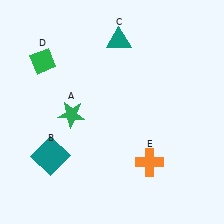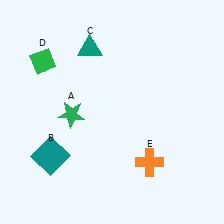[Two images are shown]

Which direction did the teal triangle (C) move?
The teal triangle (C) moved left.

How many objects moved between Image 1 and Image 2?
1 object moved between the two images.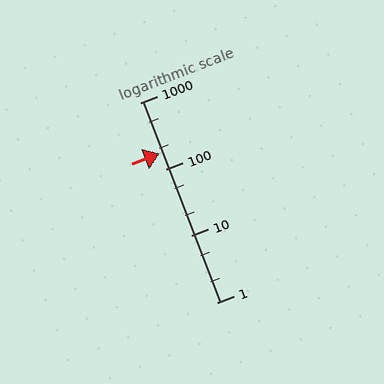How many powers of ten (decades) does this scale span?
The scale spans 3 decades, from 1 to 1000.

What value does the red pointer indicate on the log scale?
The pointer indicates approximately 170.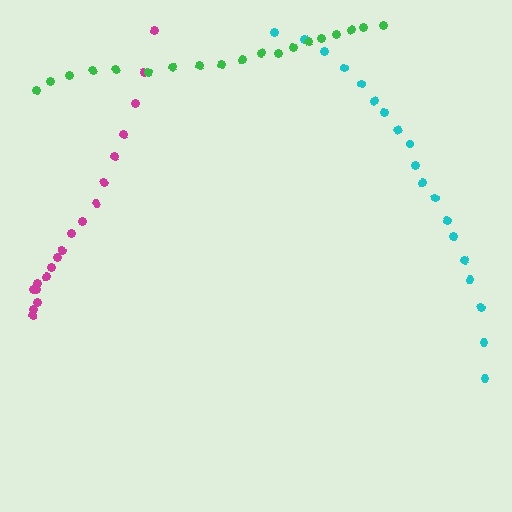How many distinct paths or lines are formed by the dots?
There are 3 distinct paths.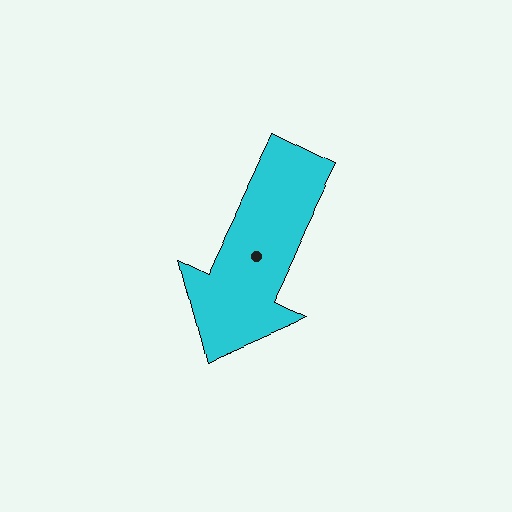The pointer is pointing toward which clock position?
Roughly 7 o'clock.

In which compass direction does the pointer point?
Southwest.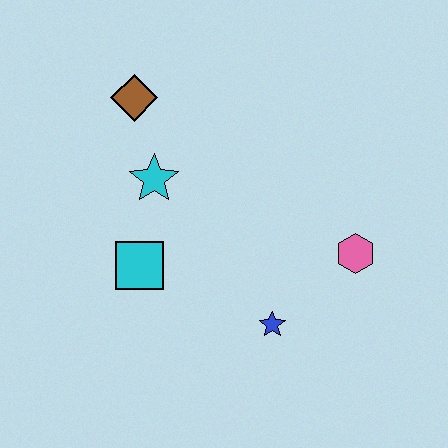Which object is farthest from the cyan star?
The pink hexagon is farthest from the cyan star.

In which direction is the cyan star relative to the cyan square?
The cyan star is above the cyan square.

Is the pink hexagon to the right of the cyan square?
Yes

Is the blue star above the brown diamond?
No